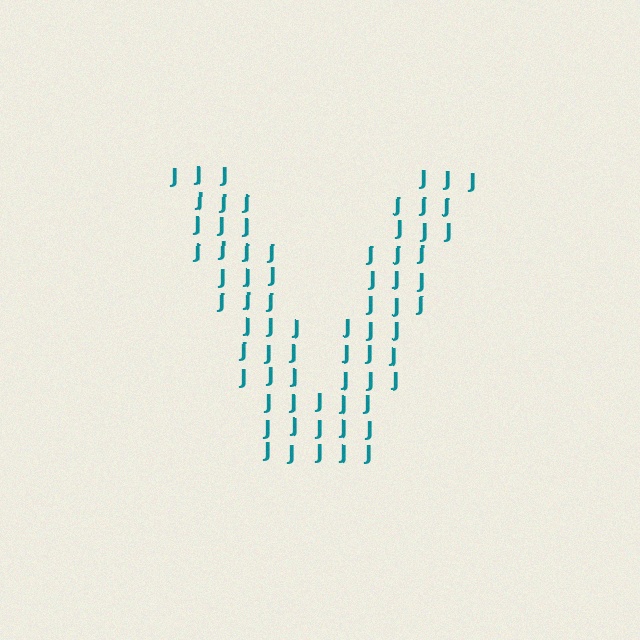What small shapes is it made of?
It is made of small letter J's.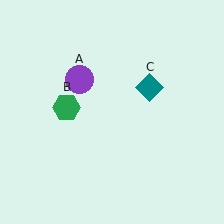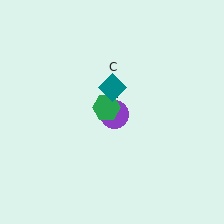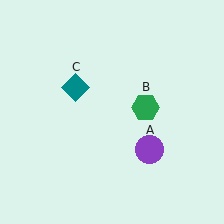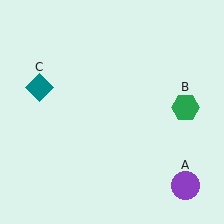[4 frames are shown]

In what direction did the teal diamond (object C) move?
The teal diamond (object C) moved left.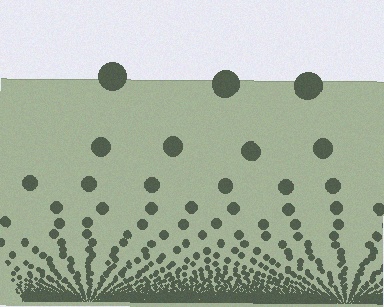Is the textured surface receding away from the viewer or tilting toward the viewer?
The surface appears to tilt toward the viewer. Texture elements get larger and sparser toward the top.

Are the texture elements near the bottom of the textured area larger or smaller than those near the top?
Smaller. The gradient is inverted — elements near the bottom are smaller and denser.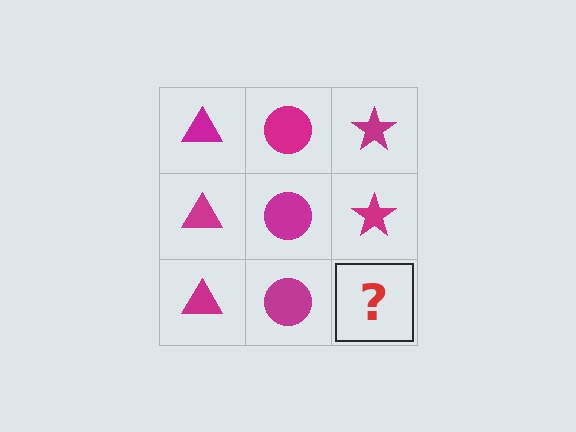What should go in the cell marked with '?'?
The missing cell should contain a magenta star.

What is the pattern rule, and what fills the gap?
The rule is that each column has a consistent shape. The gap should be filled with a magenta star.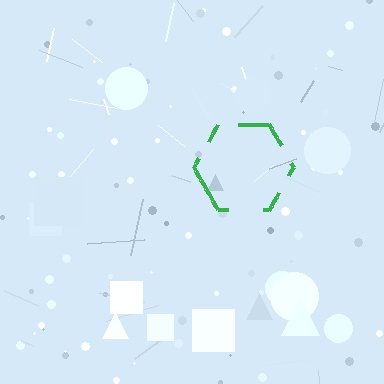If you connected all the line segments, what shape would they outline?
They would outline a hexagon.